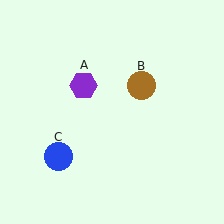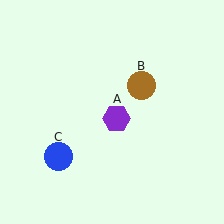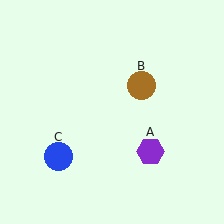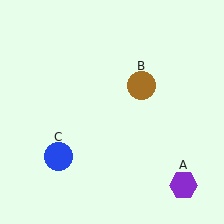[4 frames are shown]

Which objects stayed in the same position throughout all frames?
Brown circle (object B) and blue circle (object C) remained stationary.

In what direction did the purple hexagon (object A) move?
The purple hexagon (object A) moved down and to the right.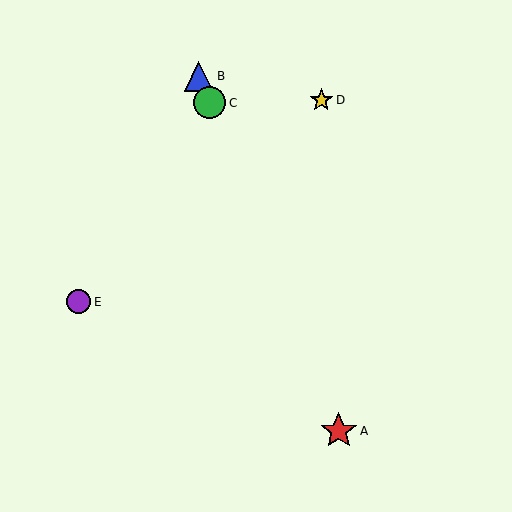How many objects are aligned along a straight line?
3 objects (A, B, C) are aligned along a straight line.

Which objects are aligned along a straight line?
Objects A, B, C are aligned along a straight line.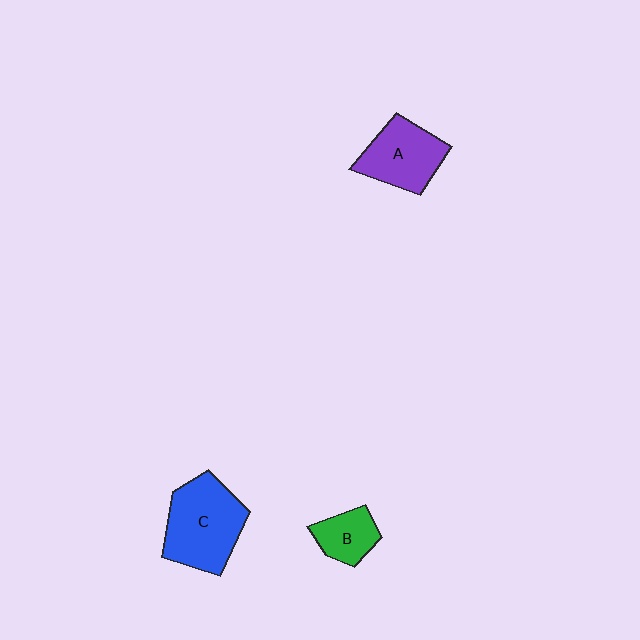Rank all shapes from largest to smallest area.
From largest to smallest: C (blue), A (purple), B (green).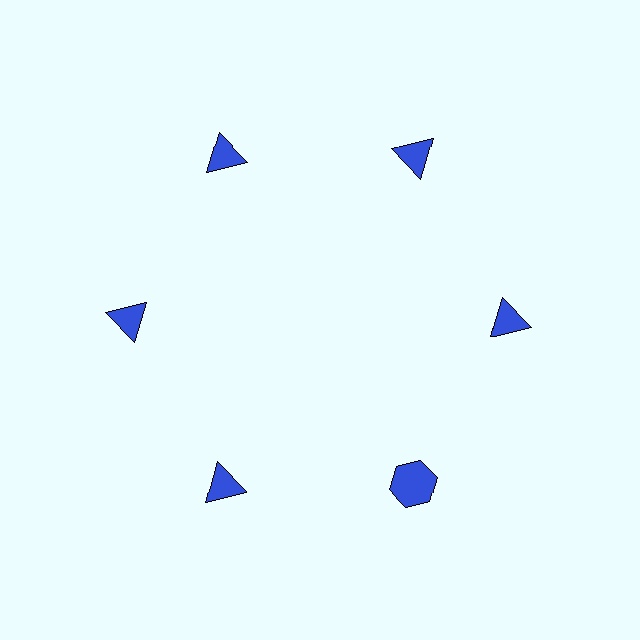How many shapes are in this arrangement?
There are 6 shapes arranged in a ring pattern.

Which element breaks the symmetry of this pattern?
The blue hexagon at roughly the 5 o'clock position breaks the symmetry. All other shapes are blue triangles.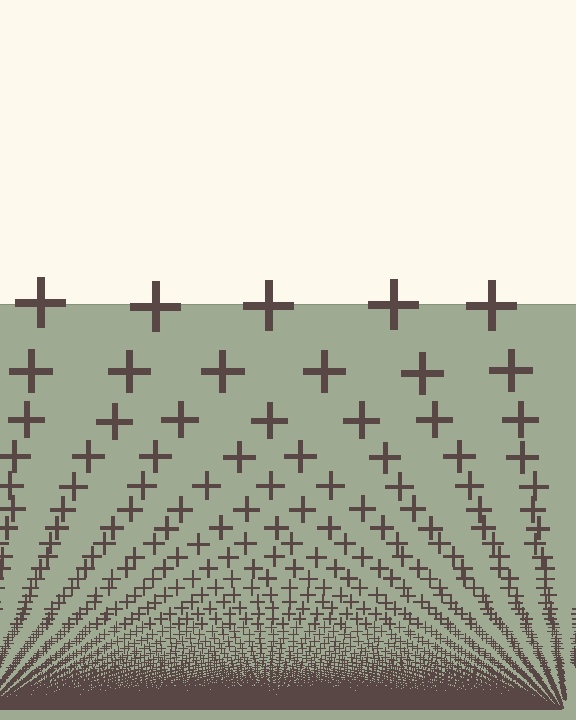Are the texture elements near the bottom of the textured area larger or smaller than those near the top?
Smaller. The gradient is inverted — elements near the bottom are smaller and denser.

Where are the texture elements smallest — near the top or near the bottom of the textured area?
Near the bottom.